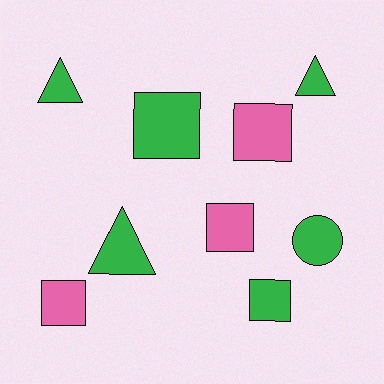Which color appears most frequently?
Green, with 6 objects.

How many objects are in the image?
There are 9 objects.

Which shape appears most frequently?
Square, with 5 objects.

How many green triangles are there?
There are 3 green triangles.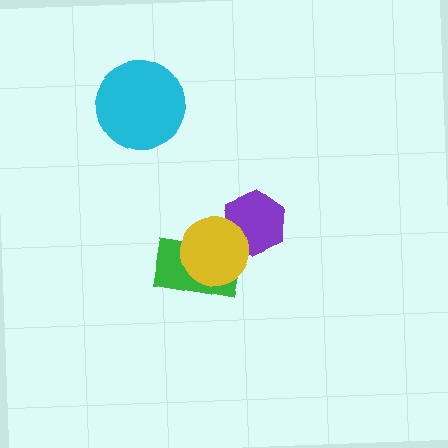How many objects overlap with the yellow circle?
2 objects overlap with the yellow circle.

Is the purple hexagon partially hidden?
Yes, it is partially covered by another shape.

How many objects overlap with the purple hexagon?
1 object overlaps with the purple hexagon.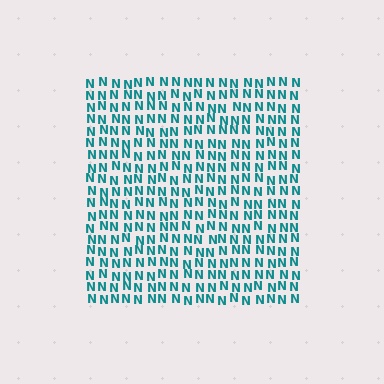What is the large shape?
The large shape is a square.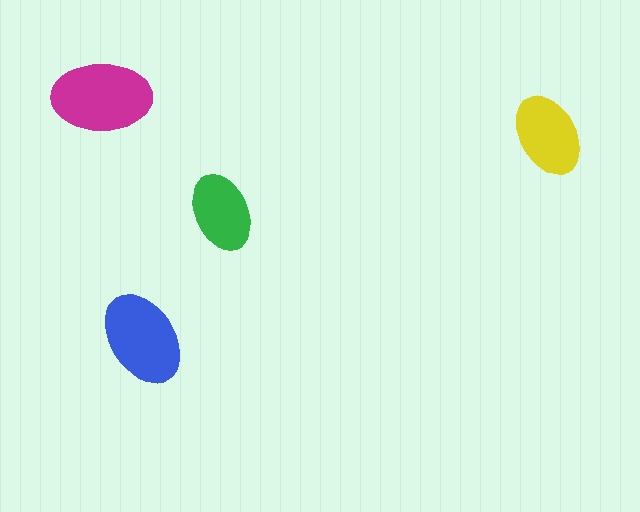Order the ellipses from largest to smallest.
the magenta one, the blue one, the yellow one, the green one.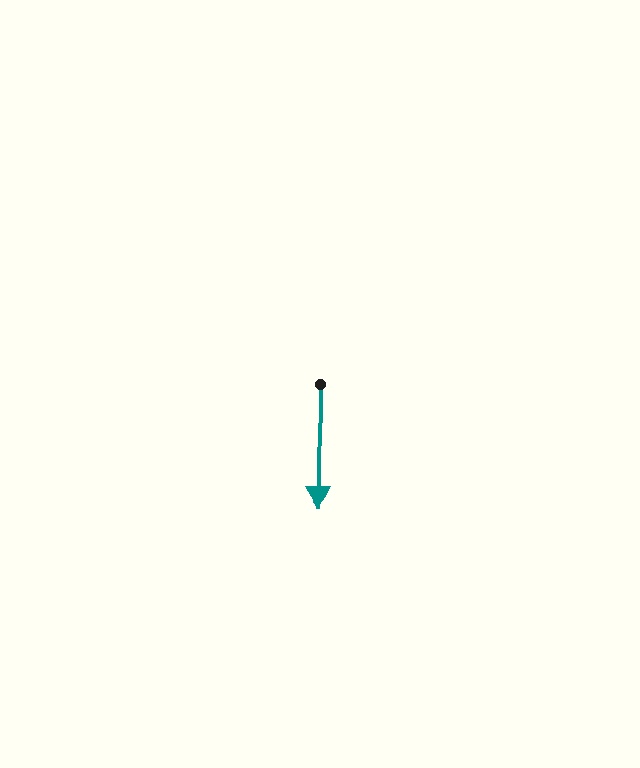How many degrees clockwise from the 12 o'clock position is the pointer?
Approximately 180 degrees.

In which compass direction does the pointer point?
South.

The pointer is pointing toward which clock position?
Roughly 6 o'clock.